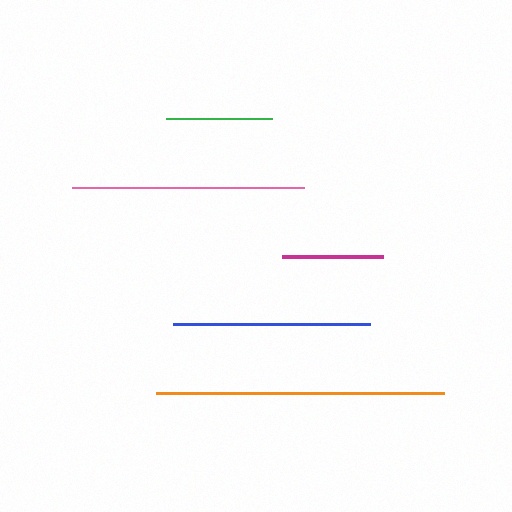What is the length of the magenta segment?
The magenta segment is approximately 101 pixels long.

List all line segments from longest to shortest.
From longest to shortest: orange, pink, blue, green, magenta.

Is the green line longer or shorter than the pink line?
The pink line is longer than the green line.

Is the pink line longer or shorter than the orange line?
The orange line is longer than the pink line.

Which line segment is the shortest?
The magenta line is the shortest at approximately 101 pixels.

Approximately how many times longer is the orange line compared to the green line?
The orange line is approximately 2.7 times the length of the green line.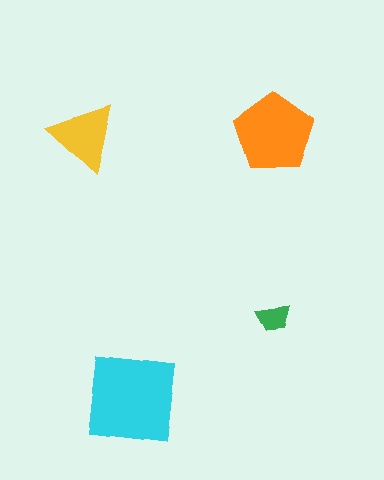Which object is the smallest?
The green trapezoid.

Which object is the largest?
The cyan square.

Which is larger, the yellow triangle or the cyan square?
The cyan square.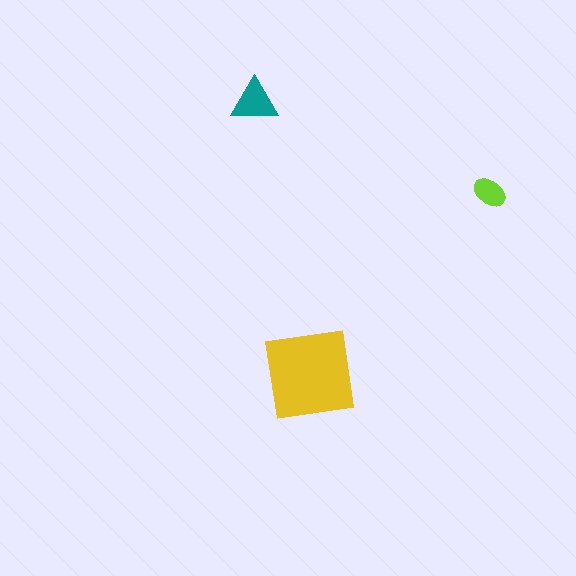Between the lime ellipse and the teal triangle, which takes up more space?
The teal triangle.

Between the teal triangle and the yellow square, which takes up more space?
The yellow square.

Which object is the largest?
The yellow square.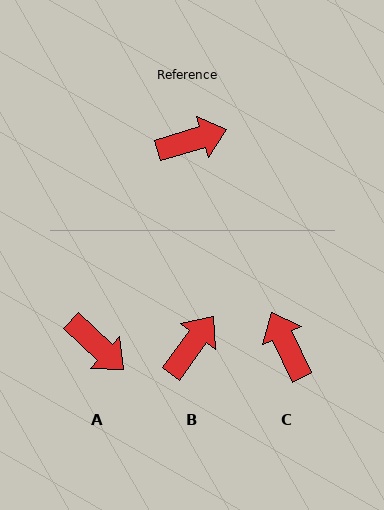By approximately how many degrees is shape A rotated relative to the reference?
Approximately 60 degrees clockwise.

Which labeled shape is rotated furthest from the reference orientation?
C, about 98 degrees away.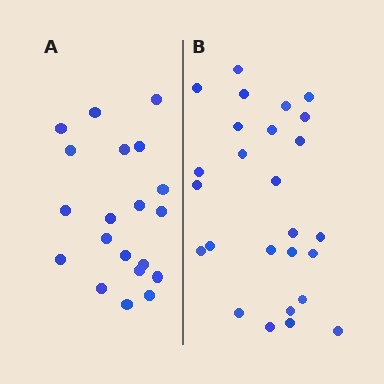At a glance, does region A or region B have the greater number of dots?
Region B (the right region) has more dots.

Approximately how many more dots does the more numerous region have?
Region B has about 6 more dots than region A.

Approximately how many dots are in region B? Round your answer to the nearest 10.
About 30 dots. (The exact count is 26, which rounds to 30.)